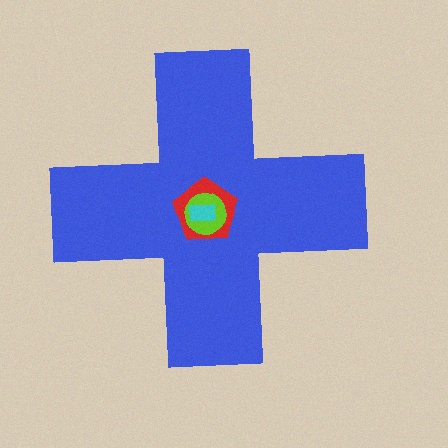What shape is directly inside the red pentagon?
The lime circle.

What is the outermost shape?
The blue cross.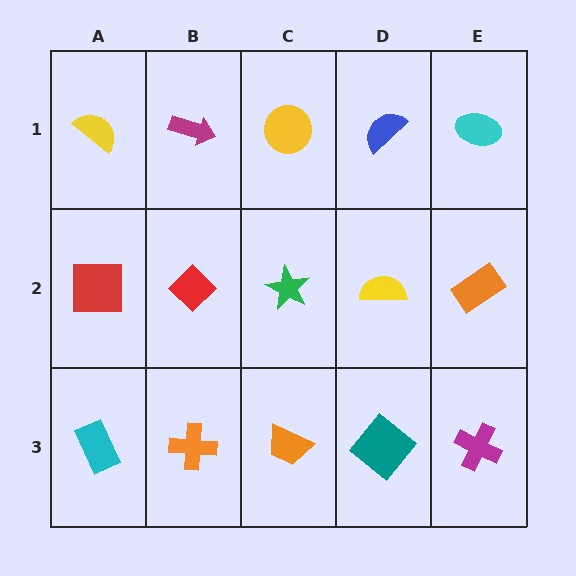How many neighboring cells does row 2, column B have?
4.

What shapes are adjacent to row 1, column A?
A red square (row 2, column A), a magenta arrow (row 1, column B).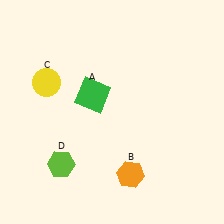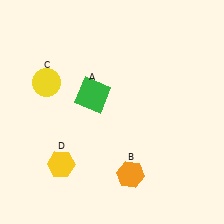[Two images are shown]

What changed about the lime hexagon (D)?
In Image 1, D is lime. In Image 2, it changed to yellow.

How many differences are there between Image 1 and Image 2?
There is 1 difference between the two images.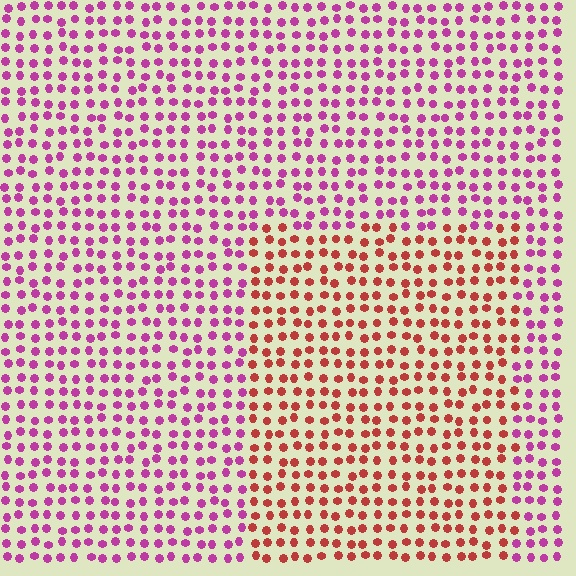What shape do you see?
I see a rectangle.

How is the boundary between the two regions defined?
The boundary is defined purely by a slight shift in hue (about 48 degrees). Spacing, size, and orientation are identical on both sides.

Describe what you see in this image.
The image is filled with small magenta elements in a uniform arrangement. A rectangle-shaped region is visible where the elements are tinted to a slightly different hue, forming a subtle color boundary.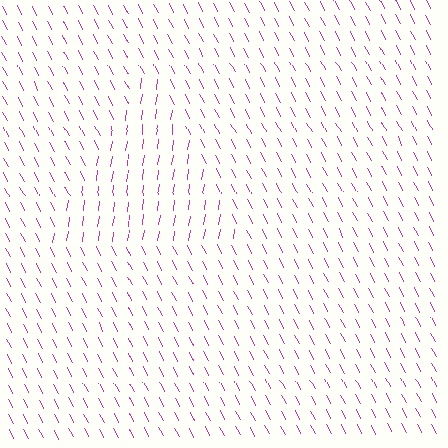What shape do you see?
I see a triangle.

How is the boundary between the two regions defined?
The boundary is defined purely by a change in line orientation (approximately 35 degrees difference). All lines are the same color and thickness.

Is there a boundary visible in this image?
Yes, there is a texture boundary formed by a change in line orientation.